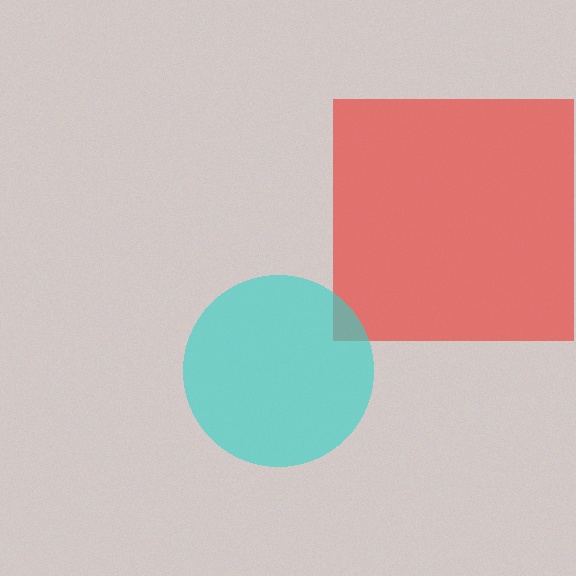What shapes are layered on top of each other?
The layered shapes are: a red square, a cyan circle.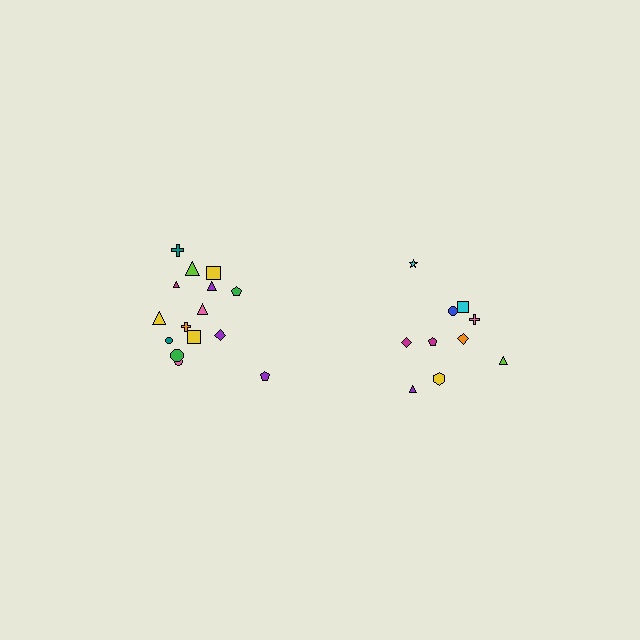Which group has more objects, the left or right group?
The left group.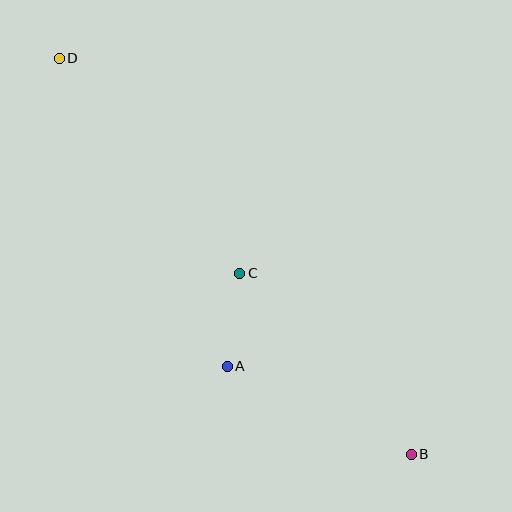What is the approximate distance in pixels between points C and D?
The distance between C and D is approximately 281 pixels.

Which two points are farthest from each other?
Points B and D are farthest from each other.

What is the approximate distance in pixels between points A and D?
The distance between A and D is approximately 351 pixels.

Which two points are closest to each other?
Points A and C are closest to each other.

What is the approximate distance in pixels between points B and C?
The distance between B and C is approximately 249 pixels.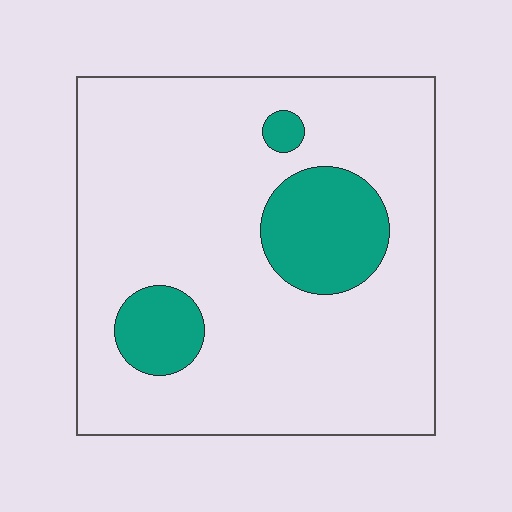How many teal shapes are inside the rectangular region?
3.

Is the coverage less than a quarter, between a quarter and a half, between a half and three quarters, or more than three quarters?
Less than a quarter.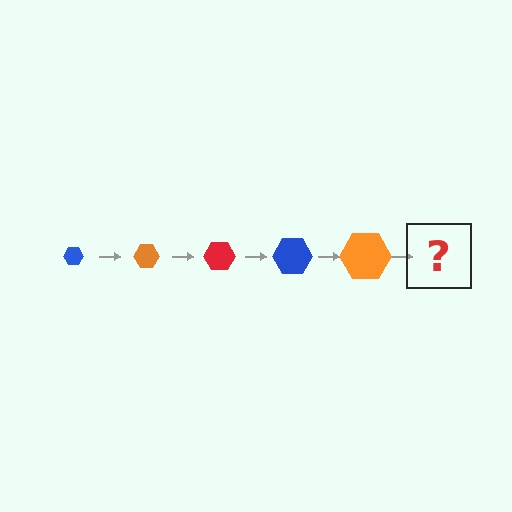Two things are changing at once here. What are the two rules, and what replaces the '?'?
The two rules are that the hexagon grows larger each step and the color cycles through blue, orange, and red. The '?' should be a red hexagon, larger than the previous one.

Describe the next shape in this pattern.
It should be a red hexagon, larger than the previous one.